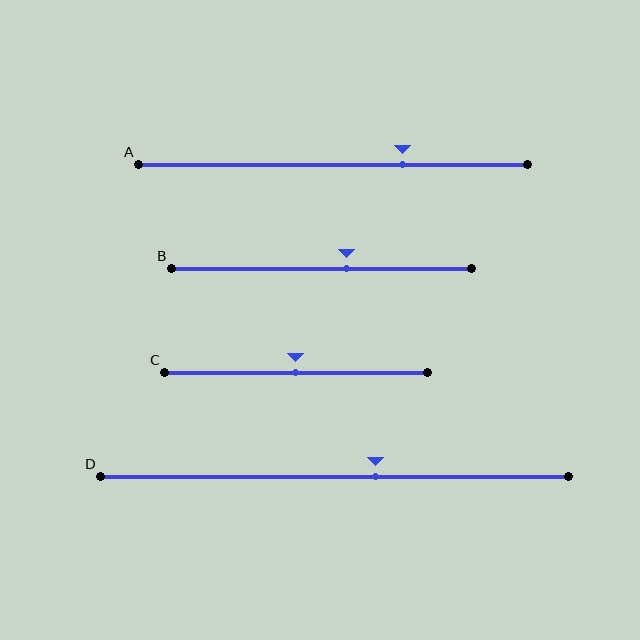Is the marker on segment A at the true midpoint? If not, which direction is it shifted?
No, the marker on segment A is shifted to the right by about 18% of the segment length.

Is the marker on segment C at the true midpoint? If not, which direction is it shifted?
Yes, the marker on segment C is at the true midpoint.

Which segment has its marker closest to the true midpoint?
Segment C has its marker closest to the true midpoint.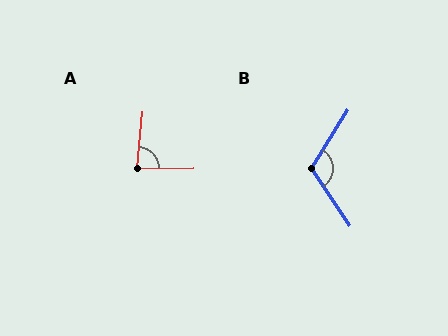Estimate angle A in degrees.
Approximately 83 degrees.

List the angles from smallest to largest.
A (83°), B (115°).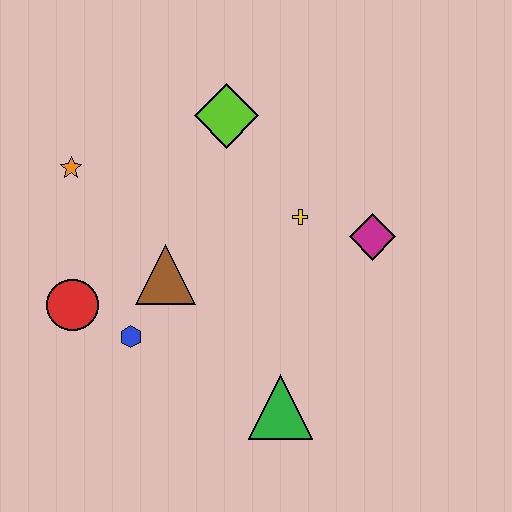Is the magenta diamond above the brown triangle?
Yes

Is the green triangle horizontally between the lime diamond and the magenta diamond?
Yes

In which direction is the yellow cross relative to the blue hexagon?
The yellow cross is to the right of the blue hexagon.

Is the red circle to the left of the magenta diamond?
Yes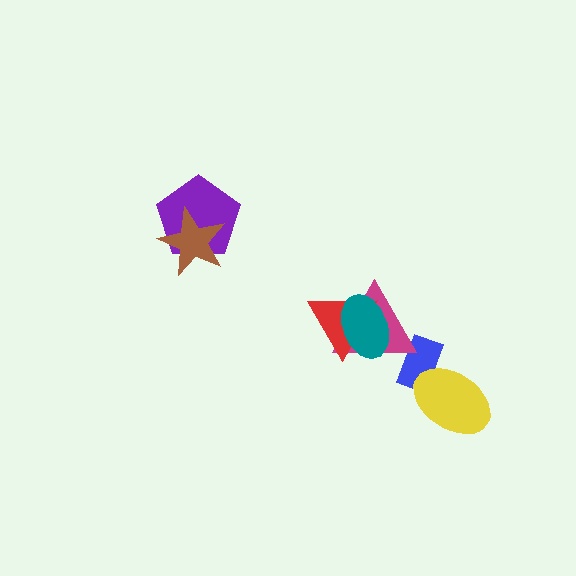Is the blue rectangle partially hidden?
Yes, it is partially covered by another shape.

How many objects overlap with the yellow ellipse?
1 object overlaps with the yellow ellipse.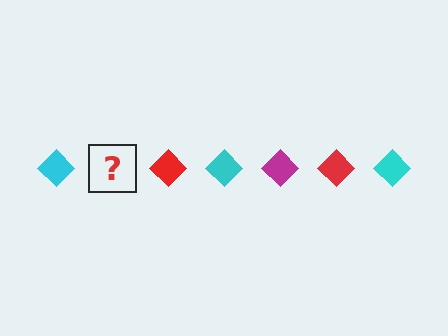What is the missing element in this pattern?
The missing element is a magenta diamond.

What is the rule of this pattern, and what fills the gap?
The rule is that the pattern cycles through cyan, magenta, red diamonds. The gap should be filled with a magenta diamond.